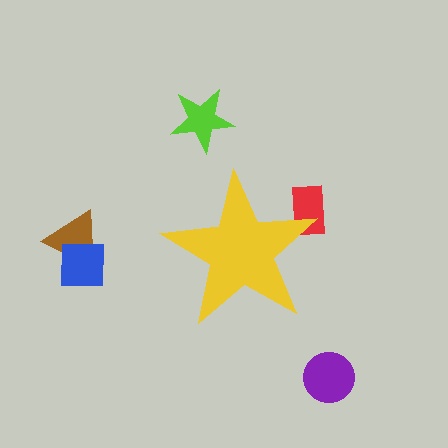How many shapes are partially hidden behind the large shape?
1 shape is partially hidden.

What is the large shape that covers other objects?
A yellow star.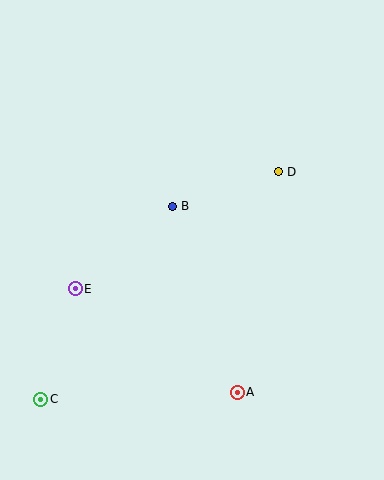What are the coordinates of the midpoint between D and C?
The midpoint between D and C is at (159, 286).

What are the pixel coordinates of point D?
Point D is at (278, 172).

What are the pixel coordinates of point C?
Point C is at (41, 399).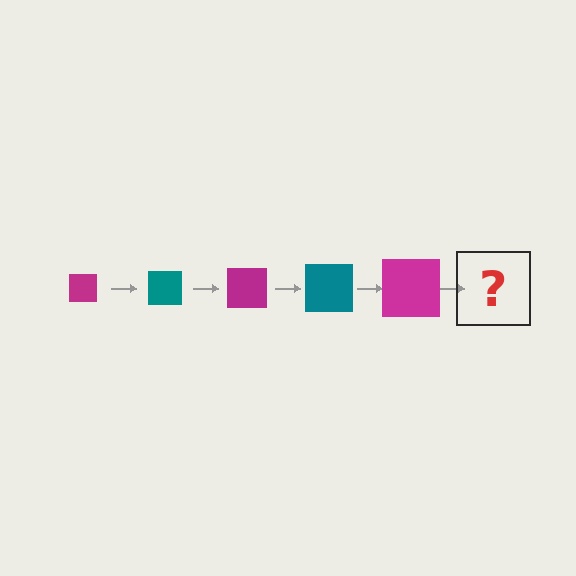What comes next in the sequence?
The next element should be a teal square, larger than the previous one.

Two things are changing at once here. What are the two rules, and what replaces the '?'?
The two rules are that the square grows larger each step and the color cycles through magenta and teal. The '?' should be a teal square, larger than the previous one.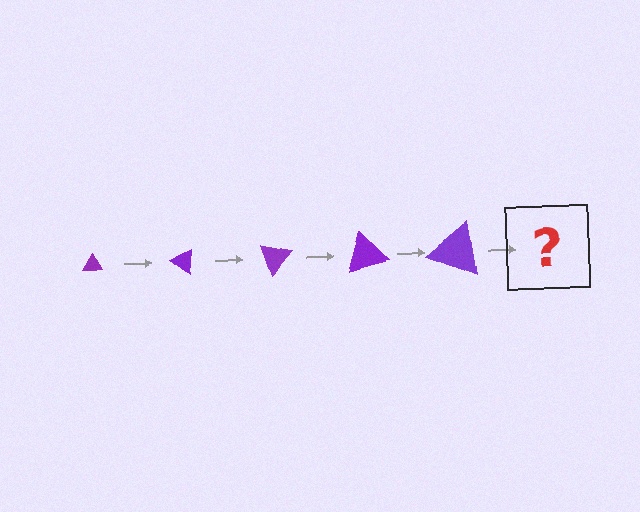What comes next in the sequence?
The next element should be a triangle, larger than the previous one and rotated 175 degrees from the start.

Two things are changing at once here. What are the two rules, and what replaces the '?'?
The two rules are that the triangle grows larger each step and it rotates 35 degrees each step. The '?' should be a triangle, larger than the previous one and rotated 175 degrees from the start.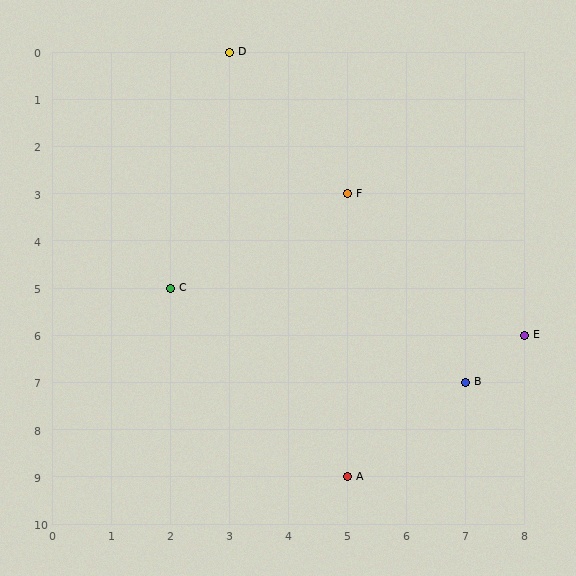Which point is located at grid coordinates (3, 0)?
Point D is at (3, 0).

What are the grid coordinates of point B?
Point B is at grid coordinates (7, 7).